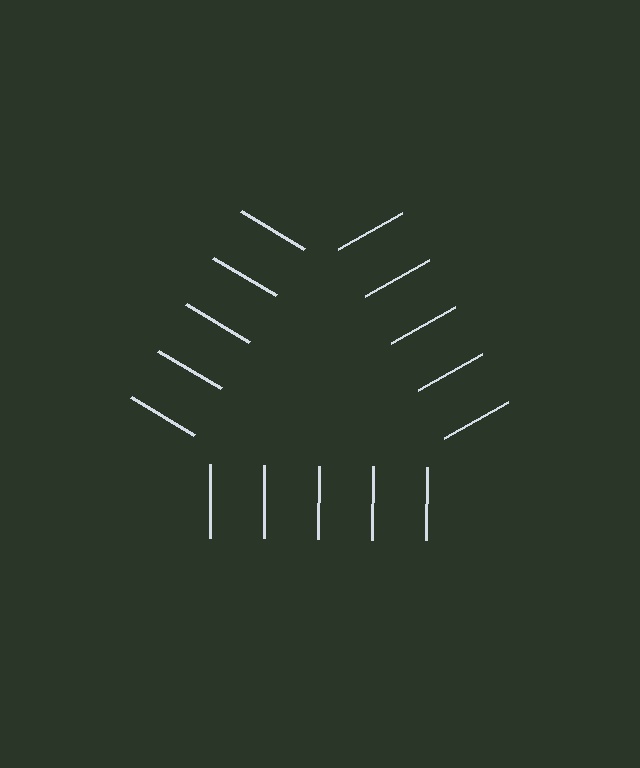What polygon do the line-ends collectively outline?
An illusory triangle — the line segments terminate on its edges but no continuous stroke is drawn.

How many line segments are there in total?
15 — 5 along each of the 3 edges.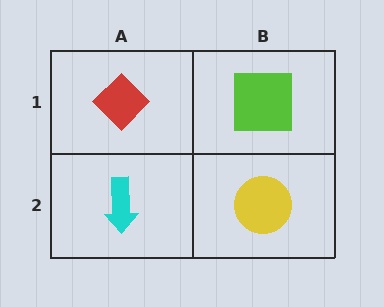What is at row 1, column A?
A red diamond.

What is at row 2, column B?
A yellow circle.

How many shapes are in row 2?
2 shapes.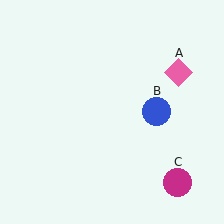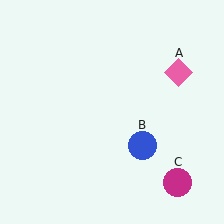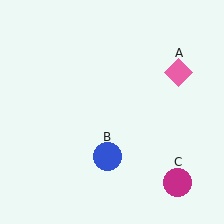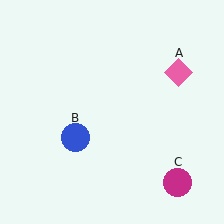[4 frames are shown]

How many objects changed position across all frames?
1 object changed position: blue circle (object B).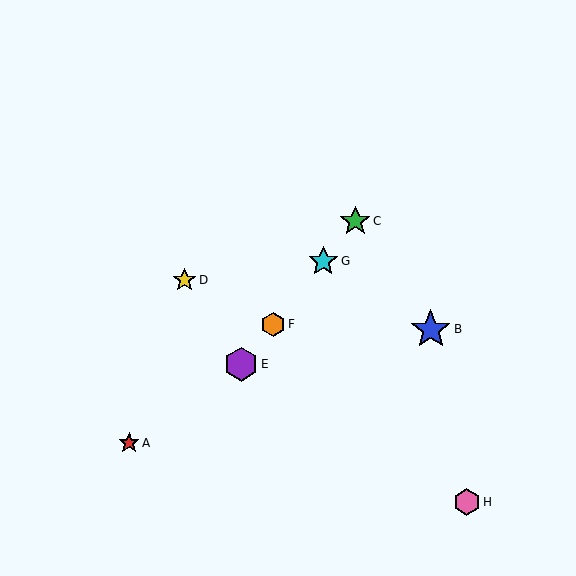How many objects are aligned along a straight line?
4 objects (C, E, F, G) are aligned along a straight line.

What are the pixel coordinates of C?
Object C is at (355, 221).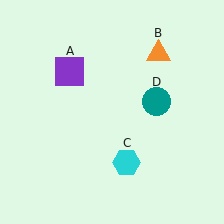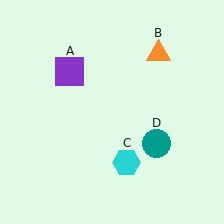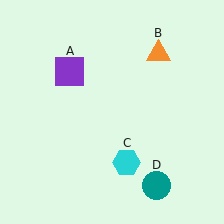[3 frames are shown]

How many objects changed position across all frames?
1 object changed position: teal circle (object D).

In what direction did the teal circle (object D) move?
The teal circle (object D) moved down.